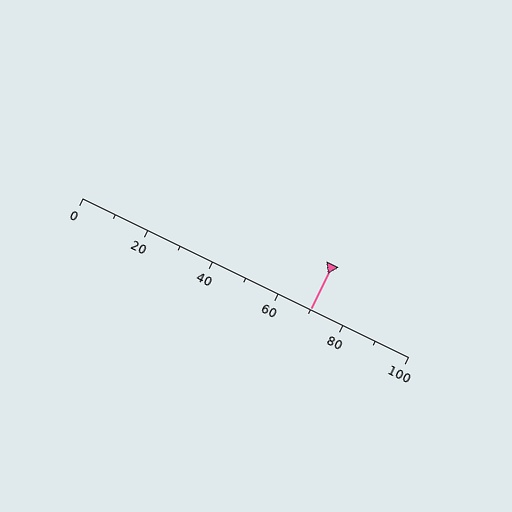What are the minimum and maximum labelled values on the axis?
The axis runs from 0 to 100.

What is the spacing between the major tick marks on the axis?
The major ticks are spaced 20 apart.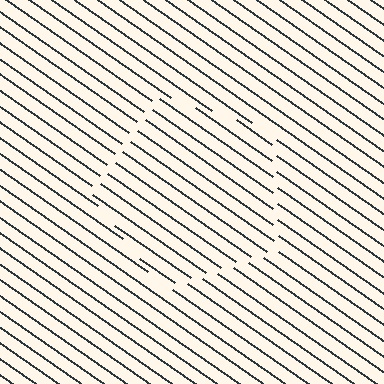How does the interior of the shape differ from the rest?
The interior of the shape contains the same grating, shifted by half a period — the contour is defined by the phase discontinuity where line-ends from the inner and outer gratings abut.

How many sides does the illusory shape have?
5 sides — the line-ends trace a pentagon.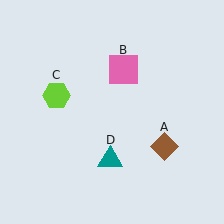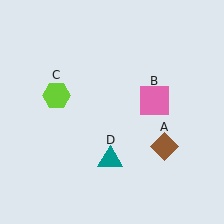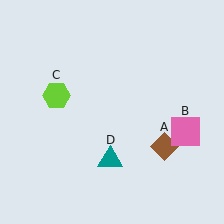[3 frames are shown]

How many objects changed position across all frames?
1 object changed position: pink square (object B).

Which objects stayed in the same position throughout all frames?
Brown diamond (object A) and lime hexagon (object C) and teal triangle (object D) remained stationary.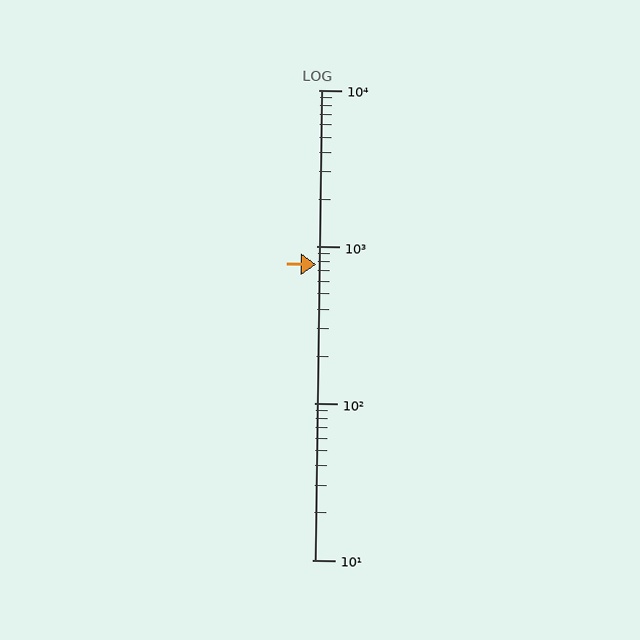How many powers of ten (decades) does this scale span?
The scale spans 3 decades, from 10 to 10000.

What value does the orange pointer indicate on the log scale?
The pointer indicates approximately 770.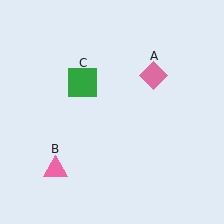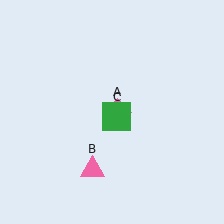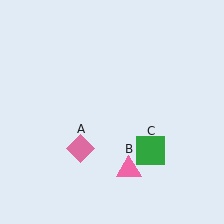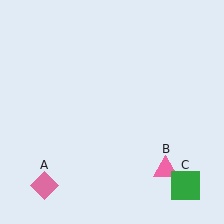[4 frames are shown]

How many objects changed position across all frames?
3 objects changed position: pink diamond (object A), pink triangle (object B), green square (object C).